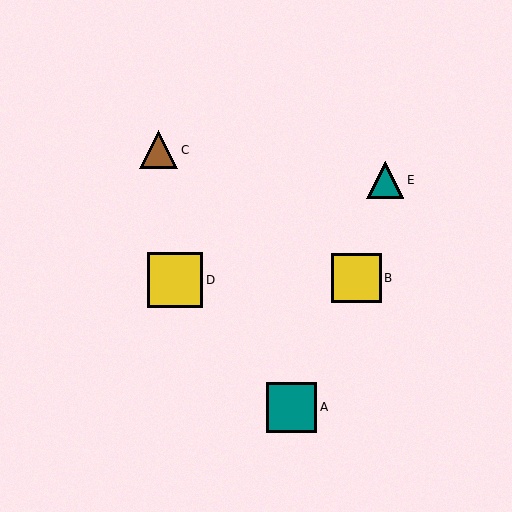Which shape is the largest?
The yellow square (labeled D) is the largest.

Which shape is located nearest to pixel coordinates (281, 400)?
The teal square (labeled A) at (292, 407) is nearest to that location.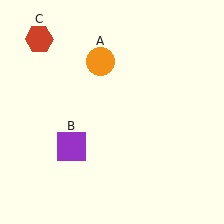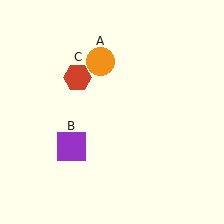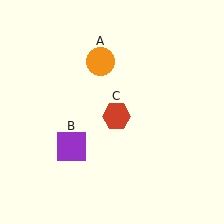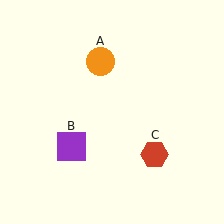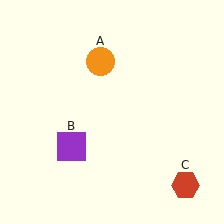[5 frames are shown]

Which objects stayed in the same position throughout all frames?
Orange circle (object A) and purple square (object B) remained stationary.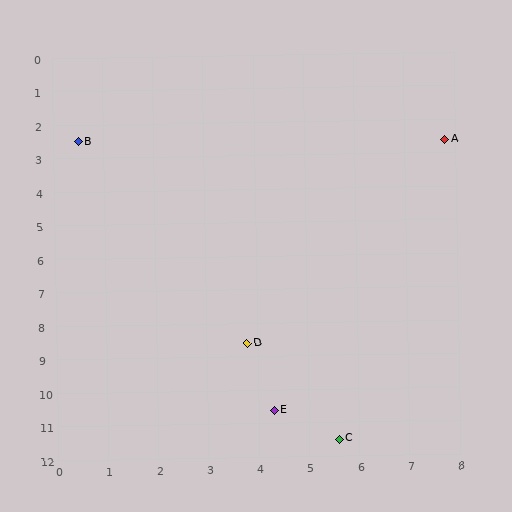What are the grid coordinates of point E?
Point E is at approximately (4.3, 10.6).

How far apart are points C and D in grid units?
Points C and D are about 3.4 grid units apart.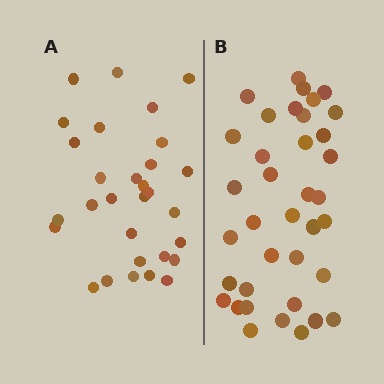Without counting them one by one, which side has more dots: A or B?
Region B (the right region) has more dots.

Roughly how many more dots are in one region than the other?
Region B has roughly 8 or so more dots than region A.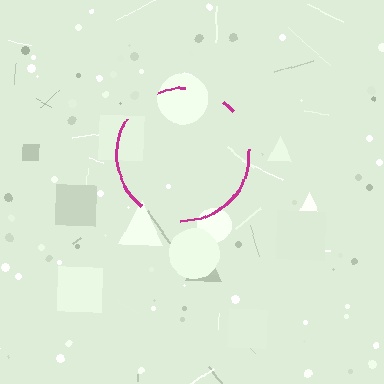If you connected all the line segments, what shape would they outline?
They would outline a circle.